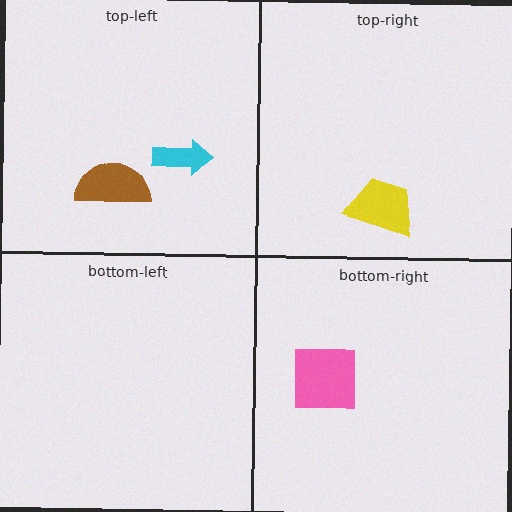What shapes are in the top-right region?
The yellow trapezoid.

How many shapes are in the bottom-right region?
1.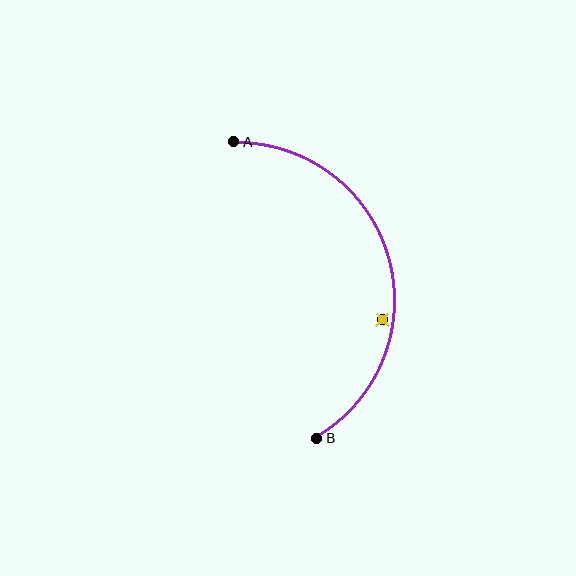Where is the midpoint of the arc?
The arc midpoint is the point on the curve farthest from the straight line joining A and B. It sits to the right of that line.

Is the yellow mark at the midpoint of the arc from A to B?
No — the yellow mark does not lie on the arc at all. It sits slightly inside the curve.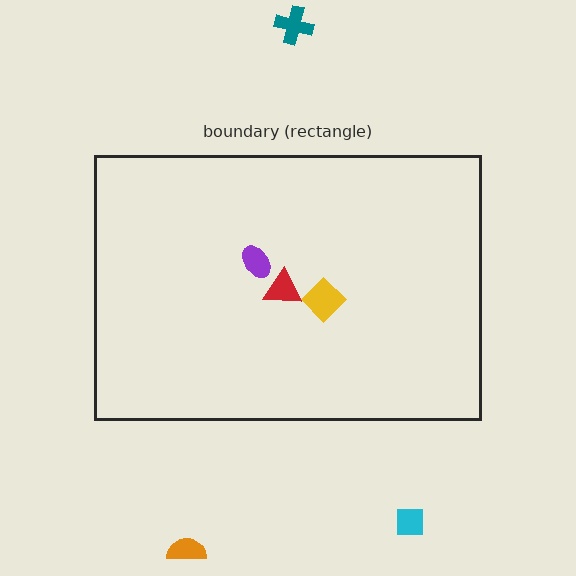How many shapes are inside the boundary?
3 inside, 3 outside.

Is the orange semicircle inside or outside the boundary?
Outside.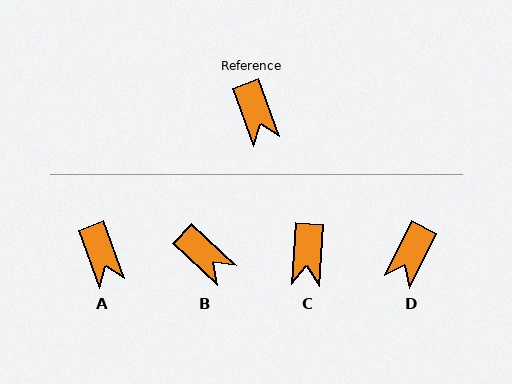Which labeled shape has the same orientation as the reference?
A.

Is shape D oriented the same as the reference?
No, it is off by about 47 degrees.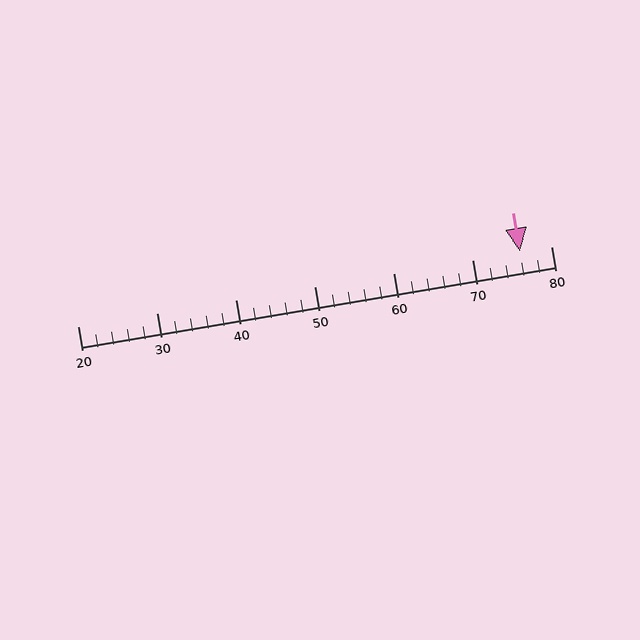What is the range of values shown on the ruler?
The ruler shows values from 20 to 80.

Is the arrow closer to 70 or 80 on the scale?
The arrow is closer to 80.